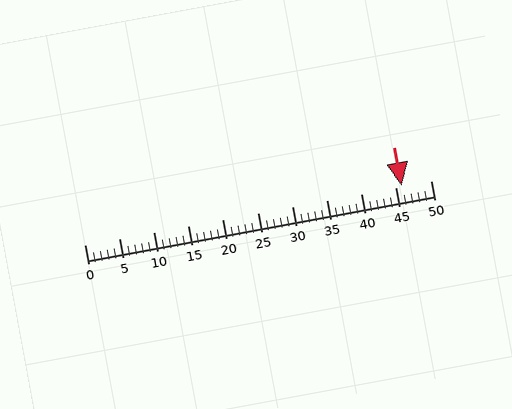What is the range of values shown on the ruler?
The ruler shows values from 0 to 50.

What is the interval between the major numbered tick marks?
The major tick marks are spaced 5 units apart.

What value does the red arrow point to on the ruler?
The red arrow points to approximately 46.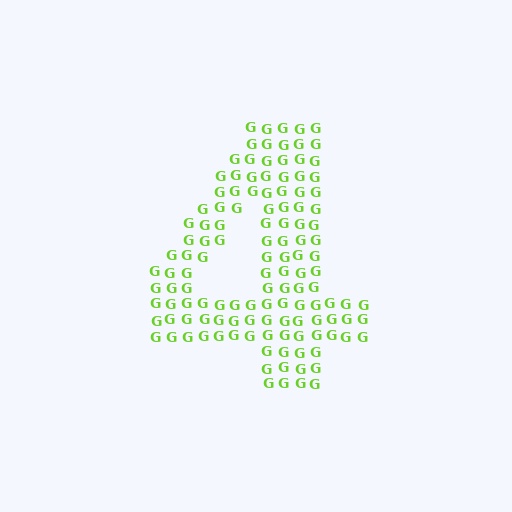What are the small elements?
The small elements are letter G's.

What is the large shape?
The large shape is the digit 4.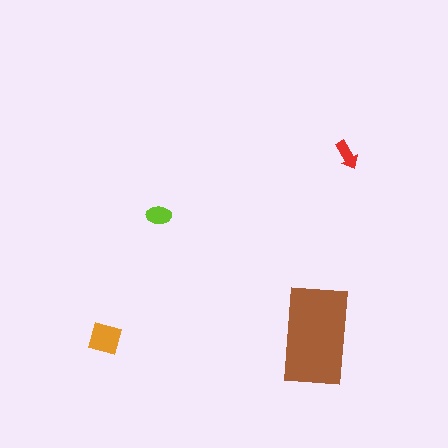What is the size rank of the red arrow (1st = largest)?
4th.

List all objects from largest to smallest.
The brown rectangle, the orange square, the lime ellipse, the red arrow.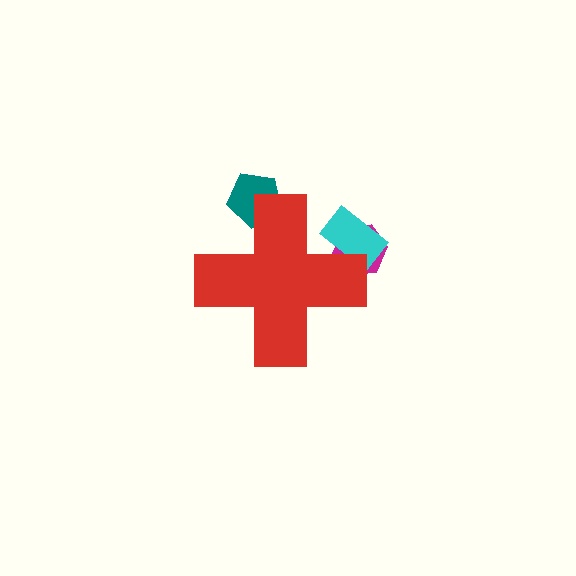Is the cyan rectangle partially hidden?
Yes, the cyan rectangle is partially hidden behind the red cross.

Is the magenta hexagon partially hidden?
Yes, the magenta hexagon is partially hidden behind the red cross.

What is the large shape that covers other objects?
A red cross.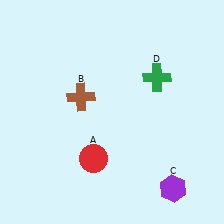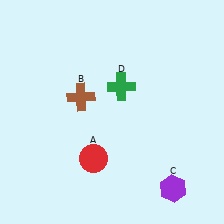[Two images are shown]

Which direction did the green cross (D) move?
The green cross (D) moved left.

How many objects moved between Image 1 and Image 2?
1 object moved between the two images.